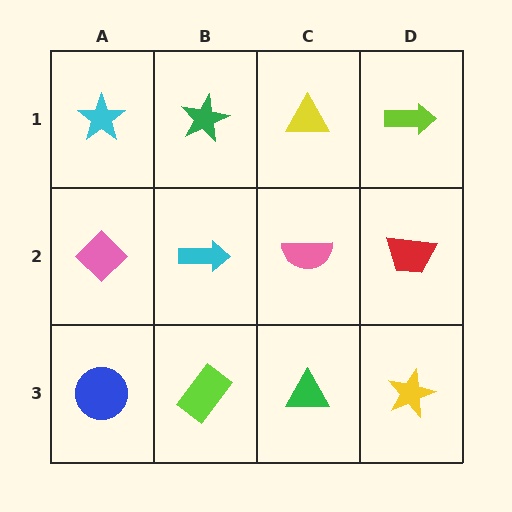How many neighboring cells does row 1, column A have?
2.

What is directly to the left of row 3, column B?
A blue circle.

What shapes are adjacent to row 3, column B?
A cyan arrow (row 2, column B), a blue circle (row 3, column A), a green triangle (row 3, column C).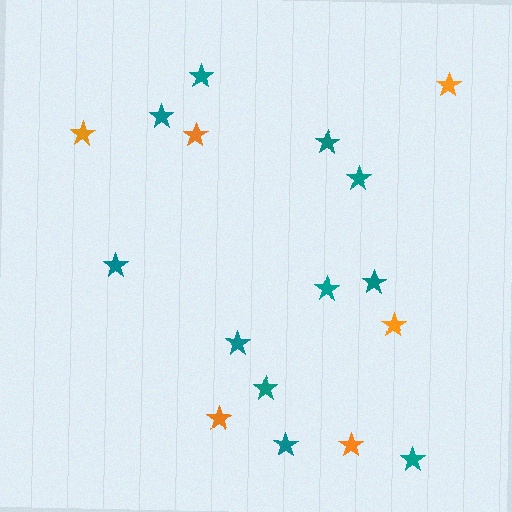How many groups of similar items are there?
There are 2 groups: one group of teal stars (11) and one group of orange stars (6).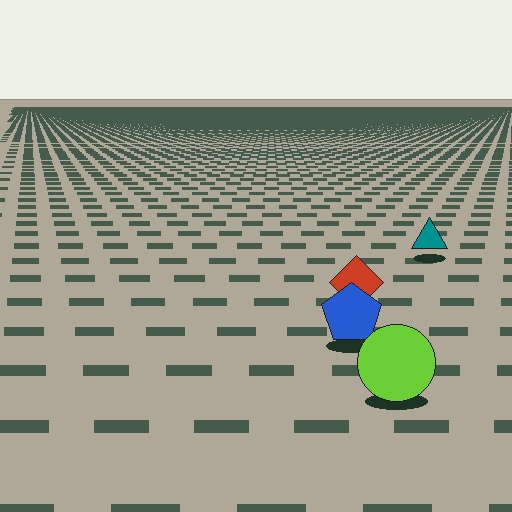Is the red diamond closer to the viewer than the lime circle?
No. The lime circle is closer — you can tell from the texture gradient: the ground texture is coarser near it.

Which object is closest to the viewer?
The lime circle is closest. The texture marks near it are larger and more spread out.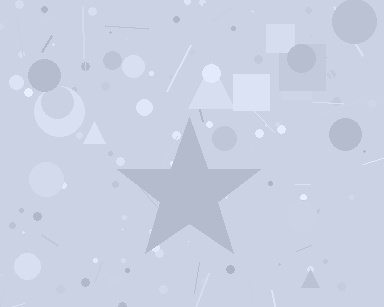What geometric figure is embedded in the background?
A star is embedded in the background.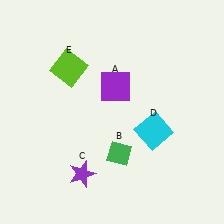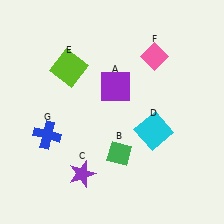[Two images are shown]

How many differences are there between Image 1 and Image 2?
There are 2 differences between the two images.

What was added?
A pink diamond (F), a blue cross (G) were added in Image 2.